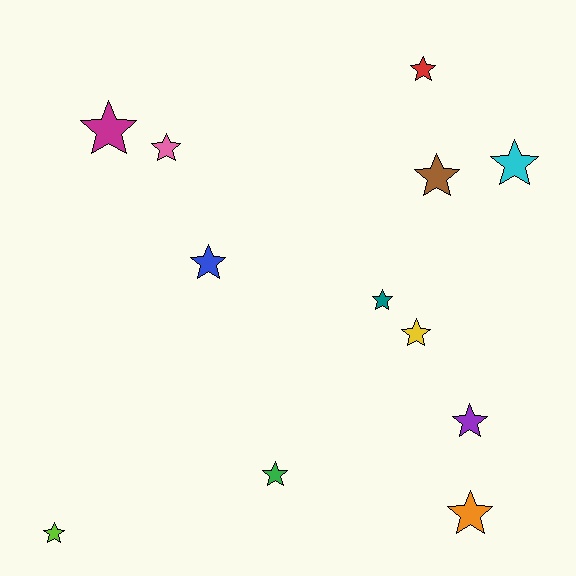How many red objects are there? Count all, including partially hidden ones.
There is 1 red object.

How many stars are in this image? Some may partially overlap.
There are 12 stars.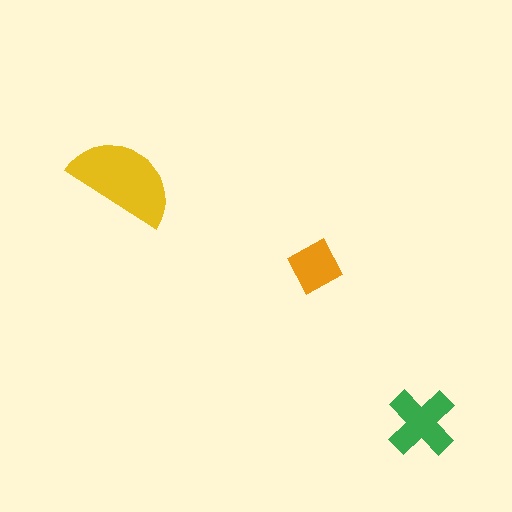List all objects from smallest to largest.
The orange square, the green cross, the yellow semicircle.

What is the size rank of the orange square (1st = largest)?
3rd.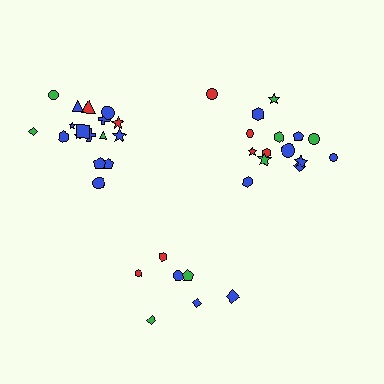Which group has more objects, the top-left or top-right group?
The top-left group.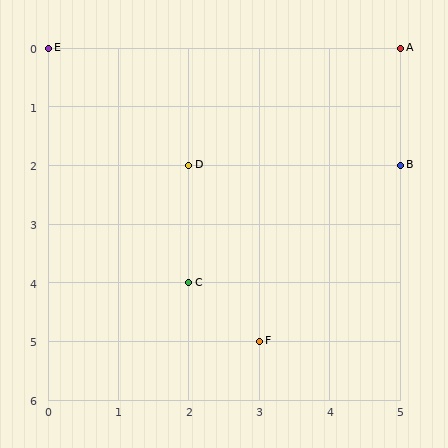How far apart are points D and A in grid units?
Points D and A are 3 columns and 2 rows apart (about 3.6 grid units diagonally).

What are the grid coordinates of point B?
Point B is at grid coordinates (5, 2).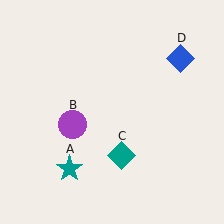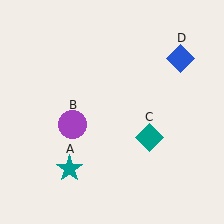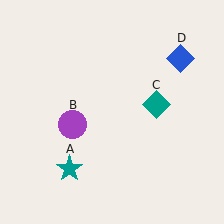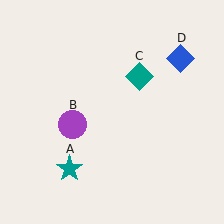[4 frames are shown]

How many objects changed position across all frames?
1 object changed position: teal diamond (object C).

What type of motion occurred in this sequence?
The teal diamond (object C) rotated counterclockwise around the center of the scene.